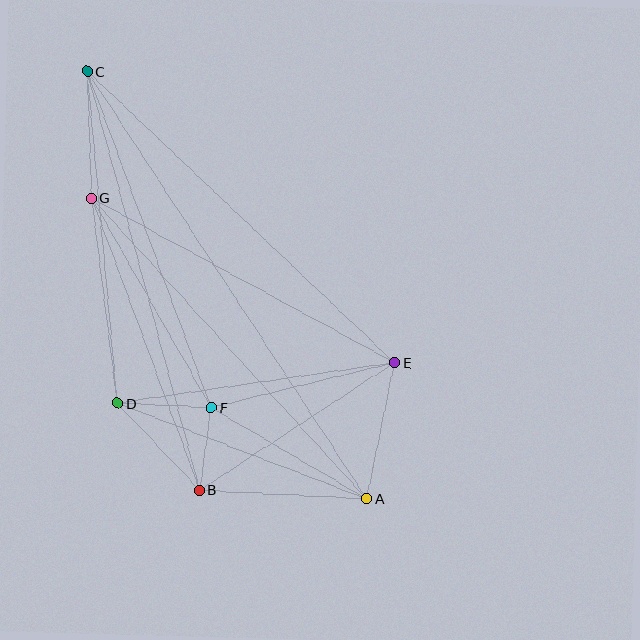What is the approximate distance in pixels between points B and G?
The distance between B and G is approximately 312 pixels.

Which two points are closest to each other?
Points B and F are closest to each other.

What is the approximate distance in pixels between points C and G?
The distance between C and G is approximately 127 pixels.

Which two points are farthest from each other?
Points A and C are farthest from each other.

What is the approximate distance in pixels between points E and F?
The distance between E and F is approximately 189 pixels.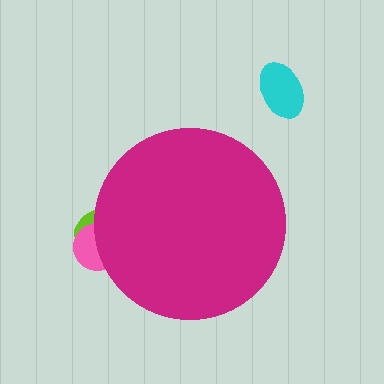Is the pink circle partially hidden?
Yes, the pink circle is partially hidden behind the magenta circle.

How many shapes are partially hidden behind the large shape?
2 shapes are partially hidden.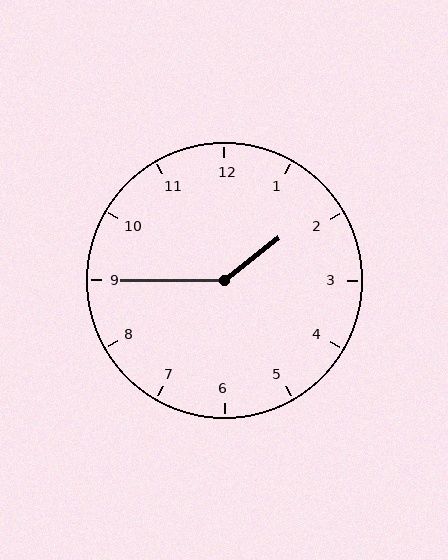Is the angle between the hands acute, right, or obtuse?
It is obtuse.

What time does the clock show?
1:45.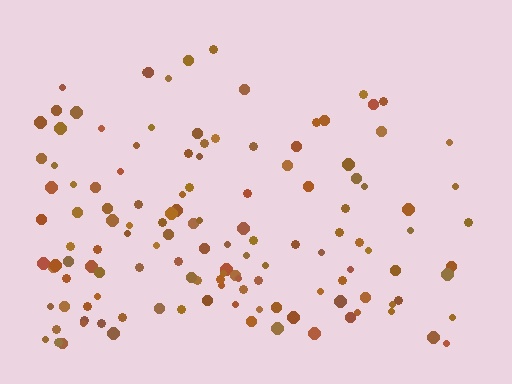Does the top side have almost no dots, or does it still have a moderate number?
Still a moderate number, just noticeably fewer than the bottom.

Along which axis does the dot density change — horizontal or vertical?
Vertical.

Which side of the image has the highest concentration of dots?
The bottom.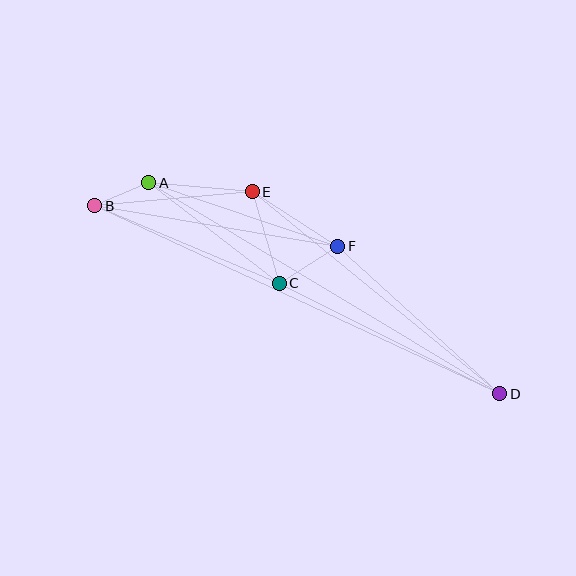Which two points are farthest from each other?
Points B and D are farthest from each other.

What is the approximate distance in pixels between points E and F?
The distance between E and F is approximately 102 pixels.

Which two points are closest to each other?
Points A and B are closest to each other.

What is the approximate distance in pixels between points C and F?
The distance between C and F is approximately 69 pixels.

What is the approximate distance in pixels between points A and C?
The distance between A and C is approximately 164 pixels.